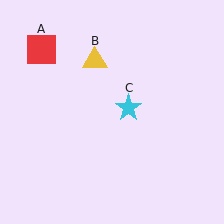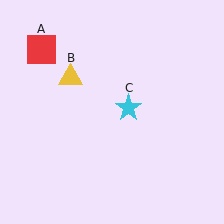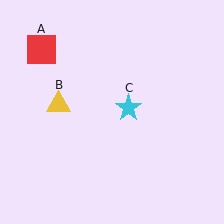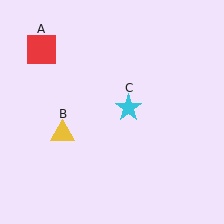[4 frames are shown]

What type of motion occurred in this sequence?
The yellow triangle (object B) rotated counterclockwise around the center of the scene.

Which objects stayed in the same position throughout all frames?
Red square (object A) and cyan star (object C) remained stationary.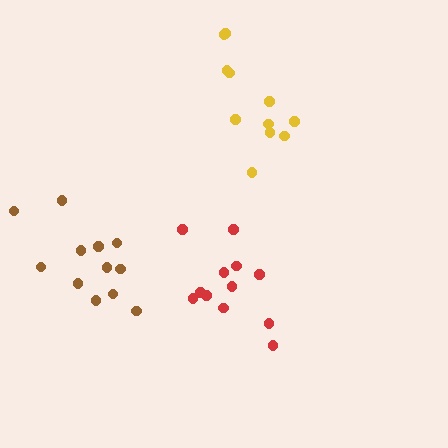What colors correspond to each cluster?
The clusters are colored: red, brown, yellow.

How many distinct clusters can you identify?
There are 3 distinct clusters.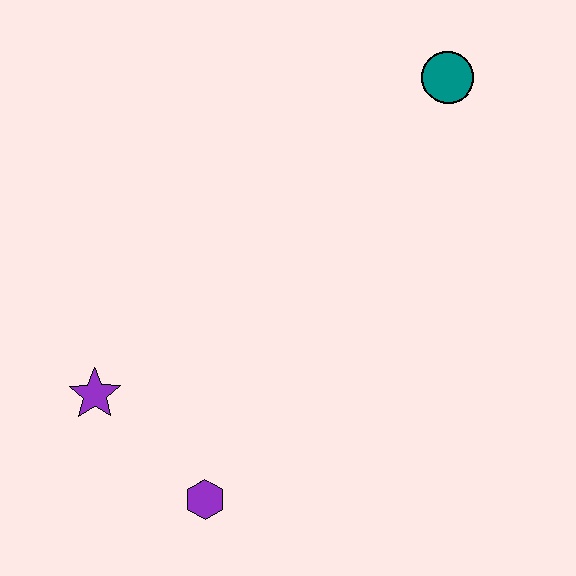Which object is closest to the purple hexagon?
The purple star is closest to the purple hexagon.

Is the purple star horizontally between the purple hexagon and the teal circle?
No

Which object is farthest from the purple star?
The teal circle is farthest from the purple star.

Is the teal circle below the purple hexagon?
No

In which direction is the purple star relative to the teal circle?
The purple star is to the left of the teal circle.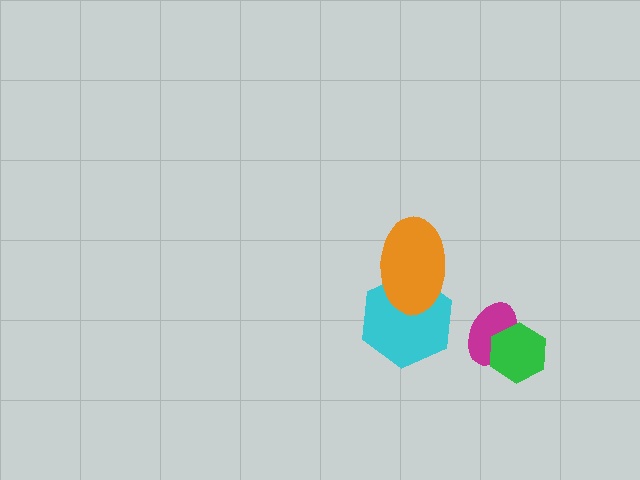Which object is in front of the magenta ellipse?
The green hexagon is in front of the magenta ellipse.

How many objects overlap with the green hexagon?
1 object overlaps with the green hexagon.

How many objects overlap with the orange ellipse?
1 object overlaps with the orange ellipse.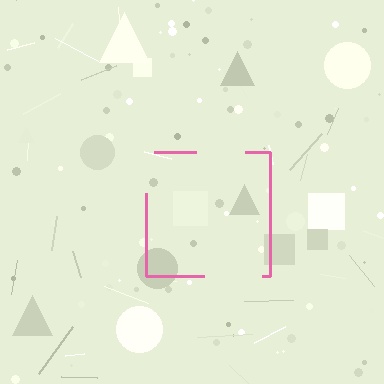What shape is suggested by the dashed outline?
The dashed outline suggests a square.